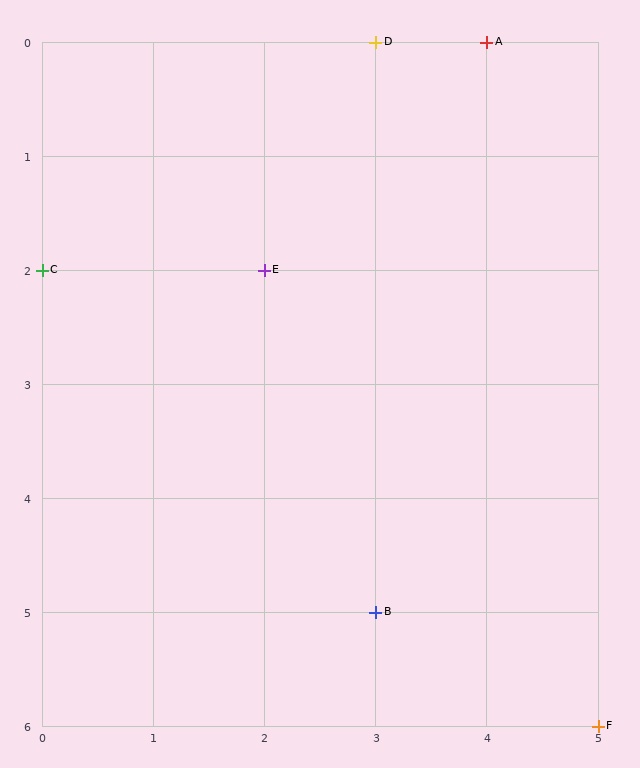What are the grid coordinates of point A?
Point A is at grid coordinates (4, 0).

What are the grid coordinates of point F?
Point F is at grid coordinates (5, 6).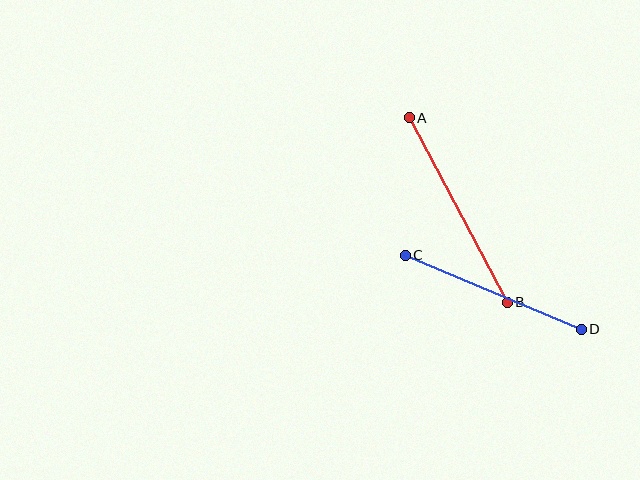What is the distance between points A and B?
The distance is approximately 209 pixels.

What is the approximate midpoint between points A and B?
The midpoint is at approximately (458, 210) pixels.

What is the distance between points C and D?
The distance is approximately 191 pixels.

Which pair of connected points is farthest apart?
Points A and B are farthest apart.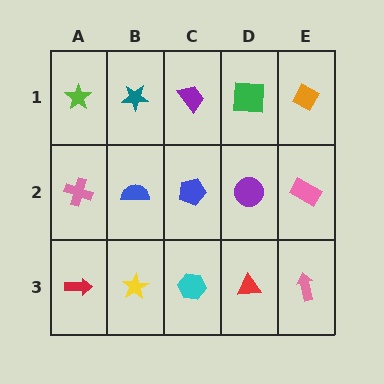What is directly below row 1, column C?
A blue pentagon.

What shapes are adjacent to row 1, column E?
A pink rectangle (row 2, column E), a green square (row 1, column D).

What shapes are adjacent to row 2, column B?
A teal star (row 1, column B), a yellow star (row 3, column B), a pink cross (row 2, column A), a blue pentagon (row 2, column C).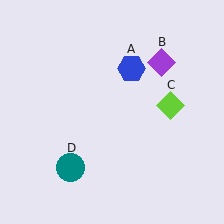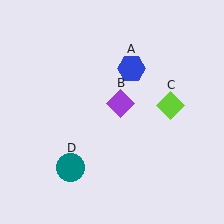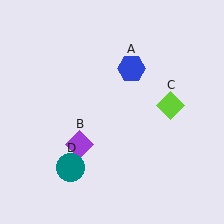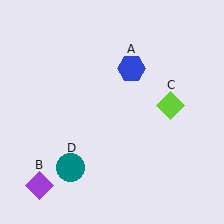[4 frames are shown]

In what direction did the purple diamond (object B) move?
The purple diamond (object B) moved down and to the left.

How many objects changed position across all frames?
1 object changed position: purple diamond (object B).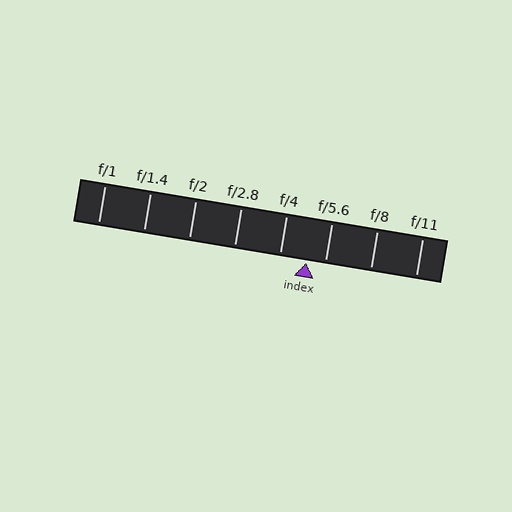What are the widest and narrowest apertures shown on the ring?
The widest aperture shown is f/1 and the narrowest is f/11.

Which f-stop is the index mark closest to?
The index mark is closest to f/5.6.